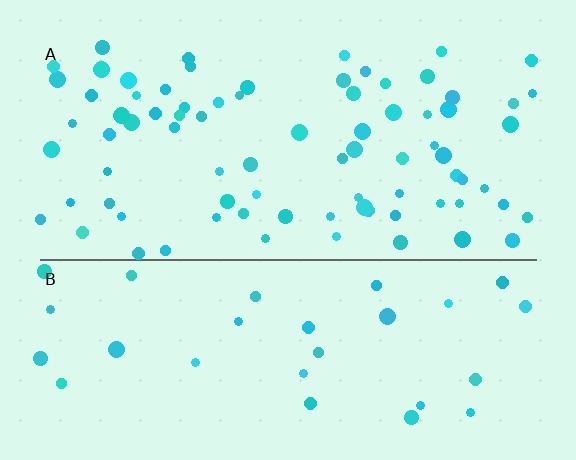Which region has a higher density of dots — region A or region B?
A (the top).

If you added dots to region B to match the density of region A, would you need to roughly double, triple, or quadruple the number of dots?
Approximately triple.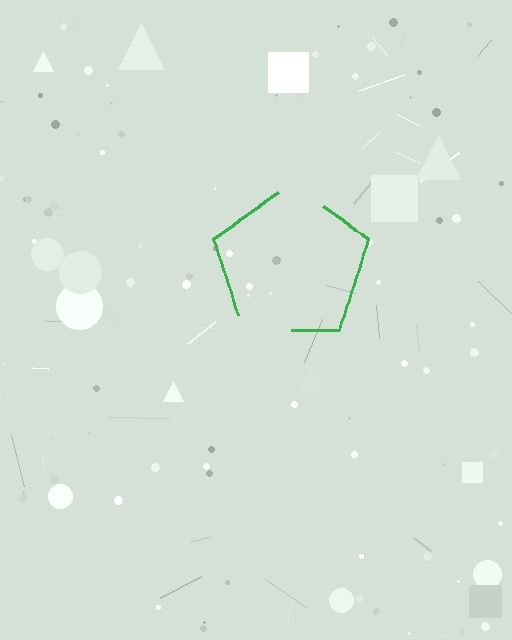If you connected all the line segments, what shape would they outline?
They would outline a pentagon.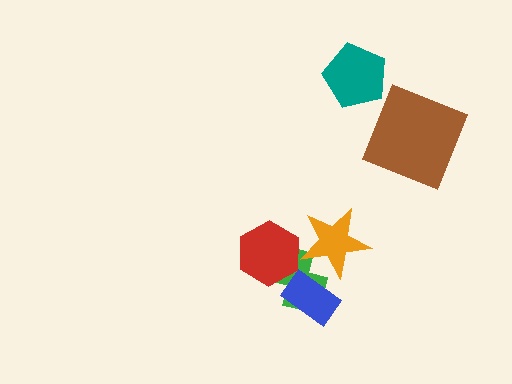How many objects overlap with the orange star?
1 object overlaps with the orange star.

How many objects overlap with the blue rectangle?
1 object overlaps with the blue rectangle.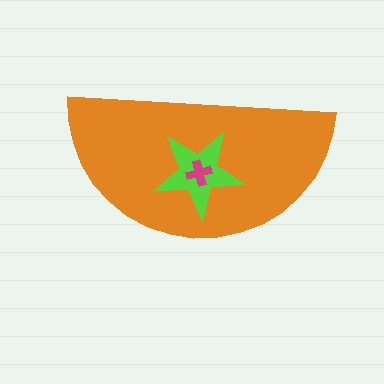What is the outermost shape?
The orange semicircle.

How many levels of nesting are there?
3.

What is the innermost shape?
The magenta cross.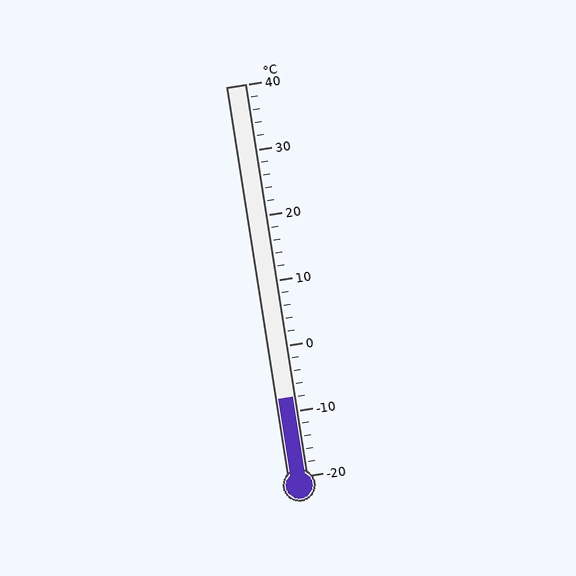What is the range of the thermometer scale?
The thermometer scale ranges from -20°C to 40°C.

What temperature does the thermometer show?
The thermometer shows approximately -8°C.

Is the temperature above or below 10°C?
The temperature is below 10°C.